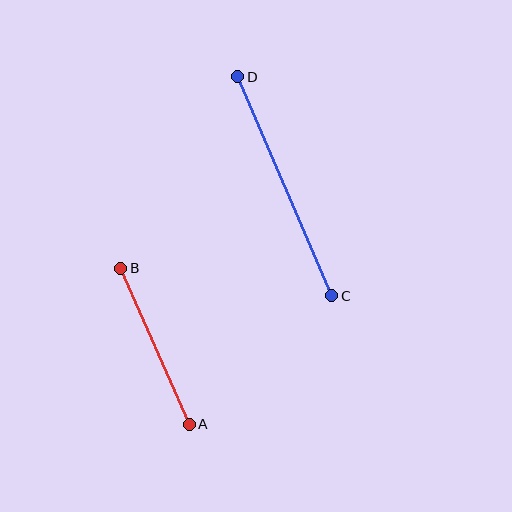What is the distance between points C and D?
The distance is approximately 239 pixels.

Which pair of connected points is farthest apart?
Points C and D are farthest apart.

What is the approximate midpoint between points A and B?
The midpoint is at approximately (155, 346) pixels.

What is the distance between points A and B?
The distance is approximately 170 pixels.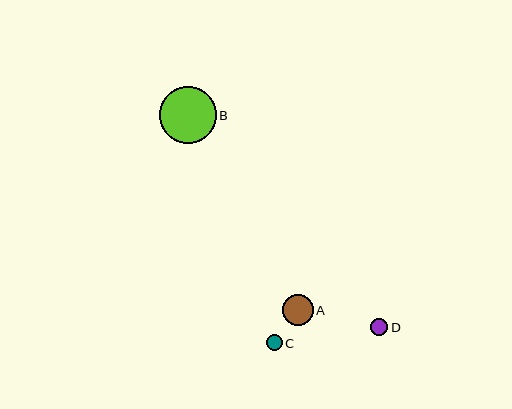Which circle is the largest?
Circle B is the largest with a size of approximately 57 pixels.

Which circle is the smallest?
Circle C is the smallest with a size of approximately 16 pixels.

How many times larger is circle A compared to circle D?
Circle A is approximately 1.8 times the size of circle D.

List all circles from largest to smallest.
From largest to smallest: B, A, D, C.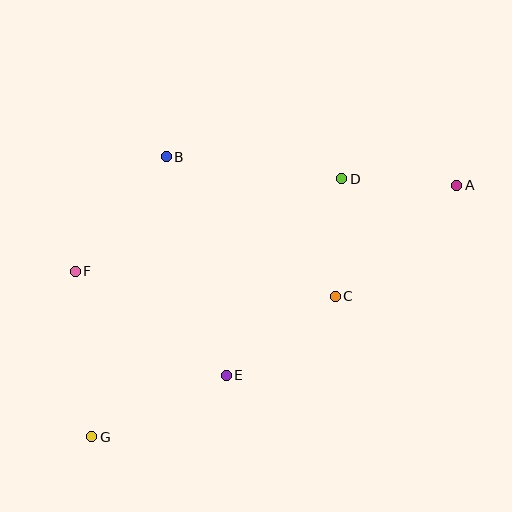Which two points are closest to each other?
Points A and D are closest to each other.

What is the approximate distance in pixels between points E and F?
The distance between E and F is approximately 183 pixels.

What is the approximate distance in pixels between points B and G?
The distance between B and G is approximately 290 pixels.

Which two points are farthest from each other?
Points A and G are farthest from each other.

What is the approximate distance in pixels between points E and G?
The distance between E and G is approximately 148 pixels.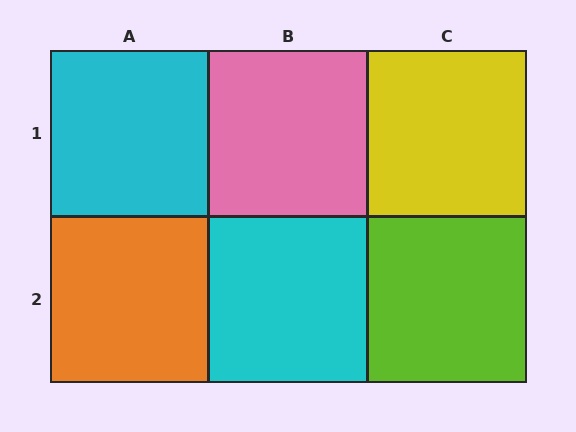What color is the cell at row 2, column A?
Orange.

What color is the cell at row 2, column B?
Cyan.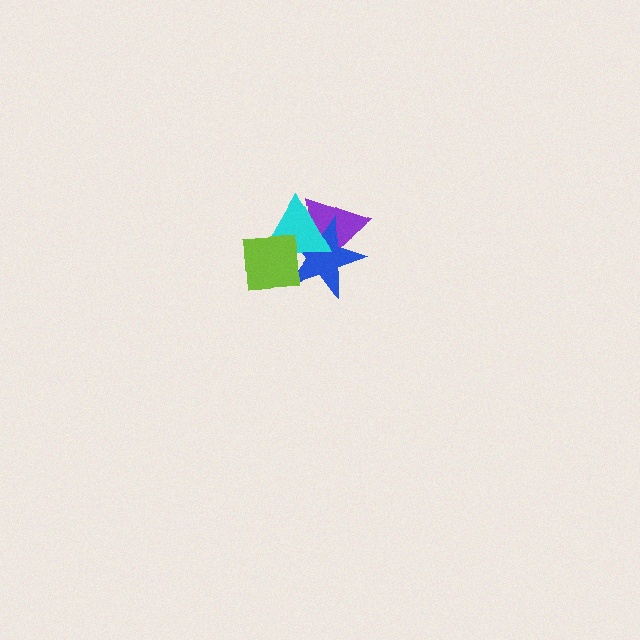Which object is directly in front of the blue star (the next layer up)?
The cyan triangle is directly in front of the blue star.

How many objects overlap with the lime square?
2 objects overlap with the lime square.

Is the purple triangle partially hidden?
Yes, it is partially covered by another shape.